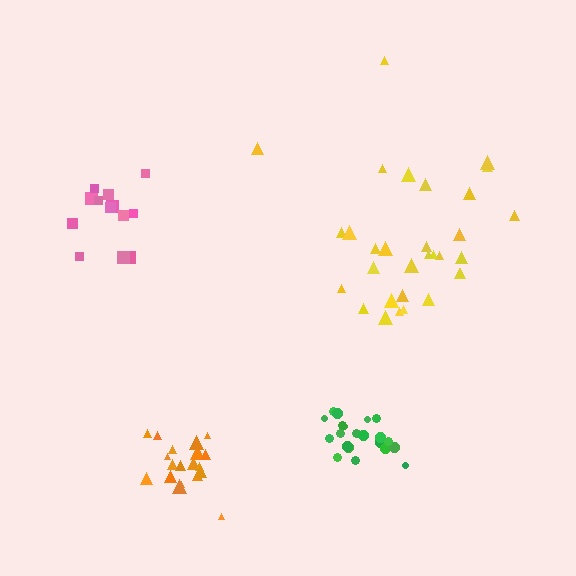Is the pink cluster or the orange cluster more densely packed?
Orange.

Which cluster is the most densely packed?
Orange.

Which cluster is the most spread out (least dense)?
Yellow.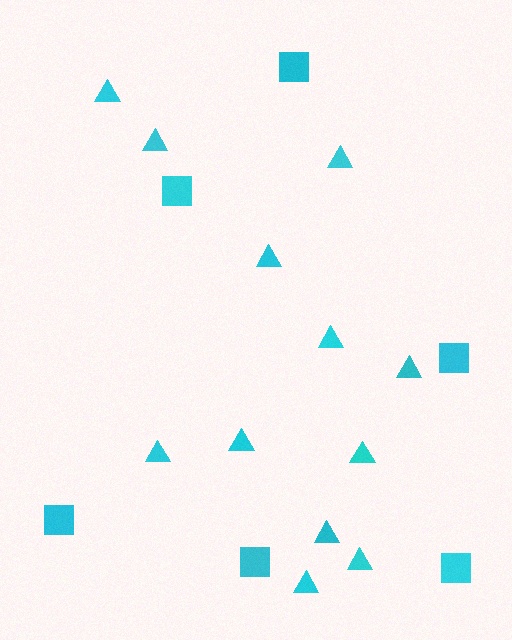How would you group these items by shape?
There are 2 groups: one group of triangles (12) and one group of squares (6).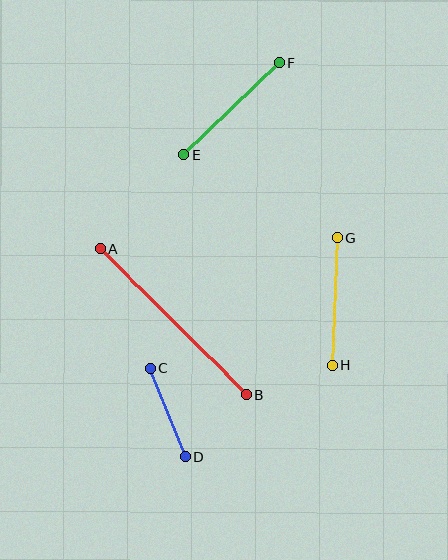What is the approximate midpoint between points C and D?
The midpoint is at approximately (167, 412) pixels.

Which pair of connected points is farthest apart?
Points A and B are farthest apart.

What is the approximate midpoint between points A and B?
The midpoint is at approximately (173, 322) pixels.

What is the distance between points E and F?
The distance is approximately 133 pixels.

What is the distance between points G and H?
The distance is approximately 128 pixels.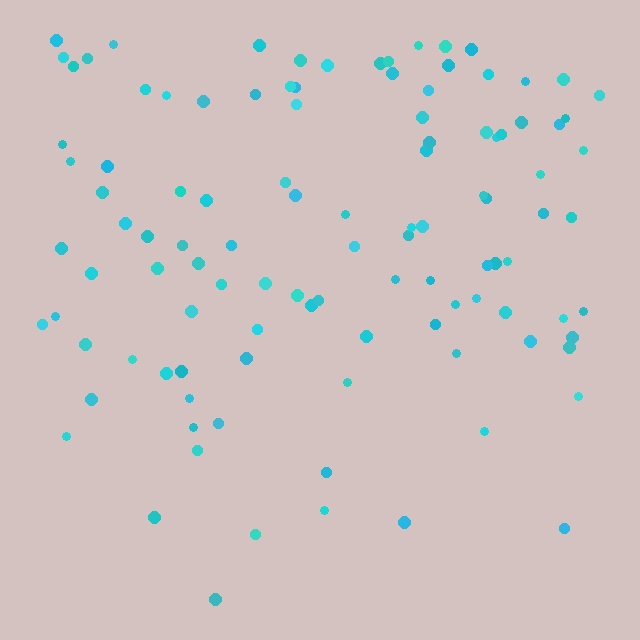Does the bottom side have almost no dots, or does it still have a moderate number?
Still a moderate number, just noticeably fewer than the top.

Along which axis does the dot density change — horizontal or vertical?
Vertical.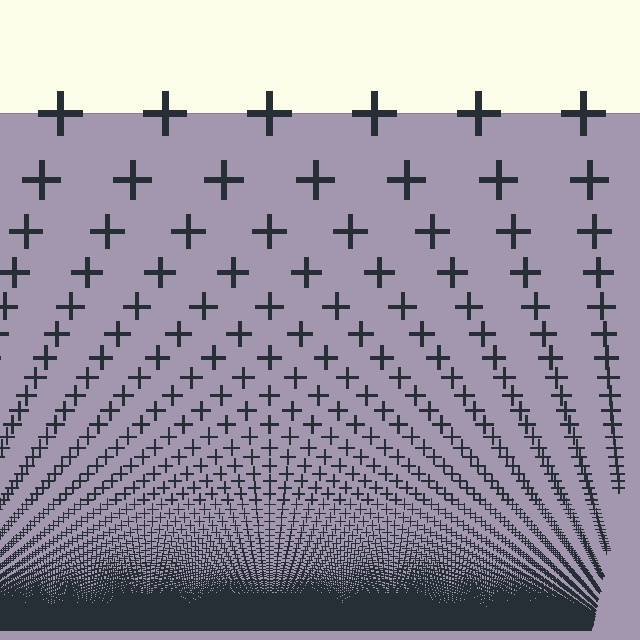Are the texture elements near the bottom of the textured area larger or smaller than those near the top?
Smaller. The gradient is inverted — elements near the bottom are smaller and denser.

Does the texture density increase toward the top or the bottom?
Density increases toward the bottom.